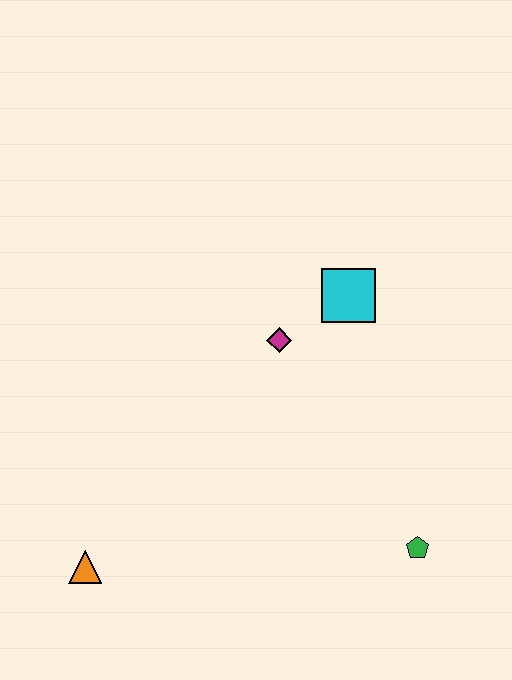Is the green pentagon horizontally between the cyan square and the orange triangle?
No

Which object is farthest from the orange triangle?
The cyan square is farthest from the orange triangle.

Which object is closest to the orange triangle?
The magenta diamond is closest to the orange triangle.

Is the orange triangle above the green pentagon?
No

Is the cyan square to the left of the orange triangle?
No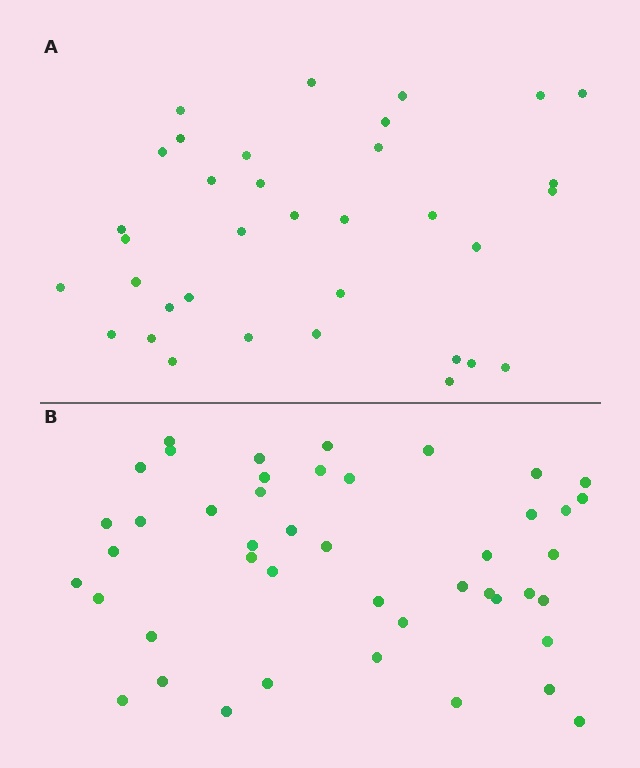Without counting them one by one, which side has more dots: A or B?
Region B (the bottom region) has more dots.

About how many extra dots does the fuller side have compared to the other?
Region B has roughly 10 or so more dots than region A.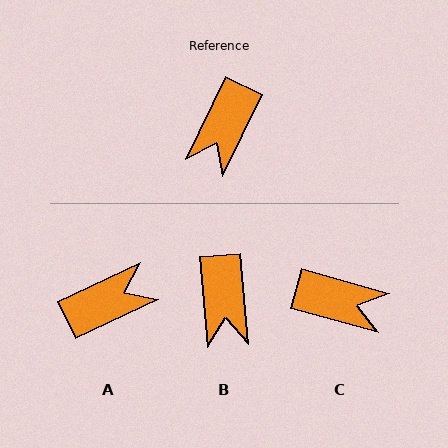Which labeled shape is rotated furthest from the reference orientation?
A, about 141 degrees away.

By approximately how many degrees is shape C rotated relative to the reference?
Approximately 100 degrees counter-clockwise.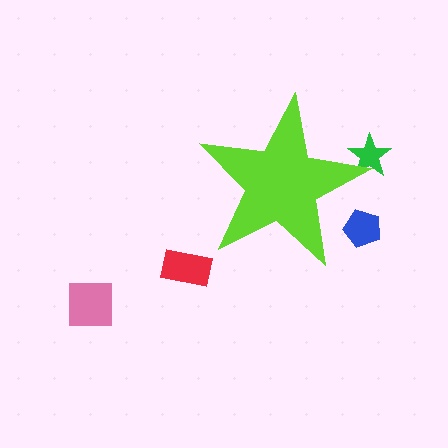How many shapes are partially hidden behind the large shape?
2 shapes are partially hidden.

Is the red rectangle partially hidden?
No, the red rectangle is fully visible.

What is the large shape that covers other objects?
A lime star.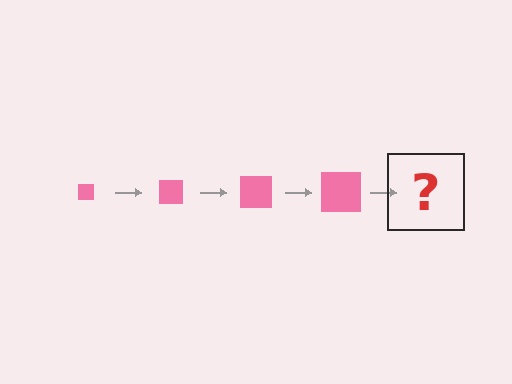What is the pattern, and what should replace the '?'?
The pattern is that the square gets progressively larger each step. The '?' should be a pink square, larger than the previous one.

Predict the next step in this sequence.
The next step is a pink square, larger than the previous one.